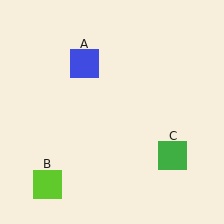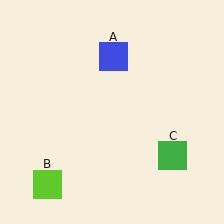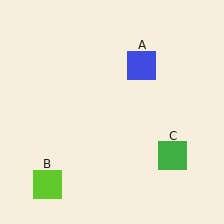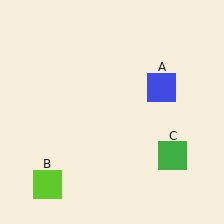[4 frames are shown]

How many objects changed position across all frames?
1 object changed position: blue square (object A).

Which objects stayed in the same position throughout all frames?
Lime square (object B) and green square (object C) remained stationary.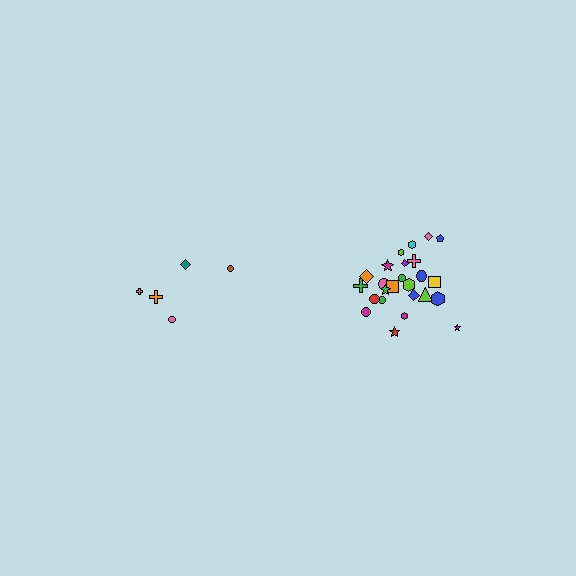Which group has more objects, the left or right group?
The right group.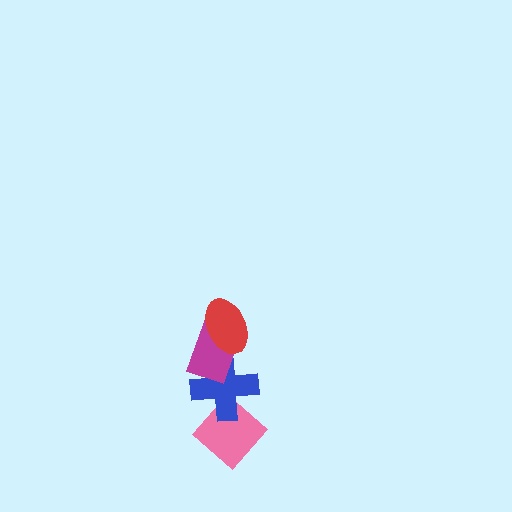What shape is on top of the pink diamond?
The blue cross is on top of the pink diamond.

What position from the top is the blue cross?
The blue cross is 3rd from the top.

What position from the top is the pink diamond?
The pink diamond is 4th from the top.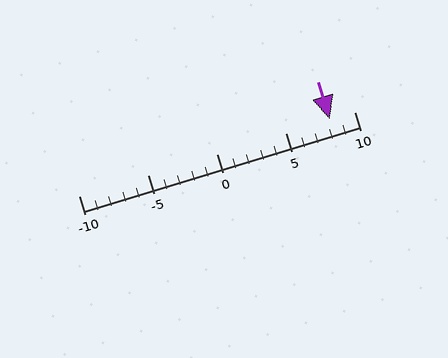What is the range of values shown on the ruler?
The ruler shows values from -10 to 10.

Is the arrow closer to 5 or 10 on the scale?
The arrow is closer to 10.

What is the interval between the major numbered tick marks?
The major tick marks are spaced 5 units apart.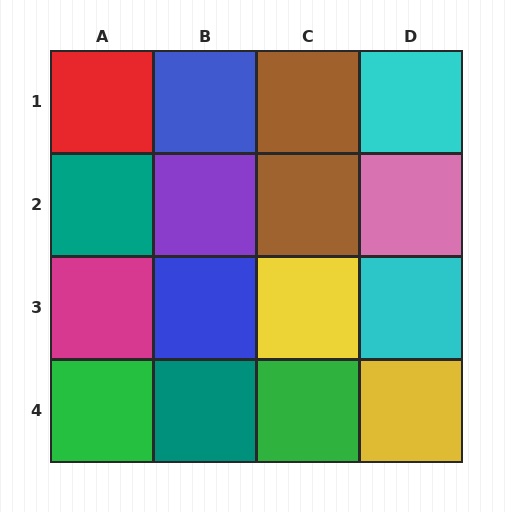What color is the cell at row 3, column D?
Cyan.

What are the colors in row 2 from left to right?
Teal, purple, brown, pink.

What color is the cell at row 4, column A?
Green.